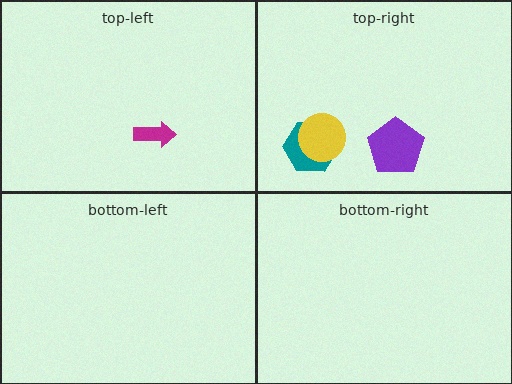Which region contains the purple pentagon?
The top-right region.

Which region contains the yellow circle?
The top-right region.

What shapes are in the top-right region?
The purple pentagon, the teal hexagon, the yellow circle.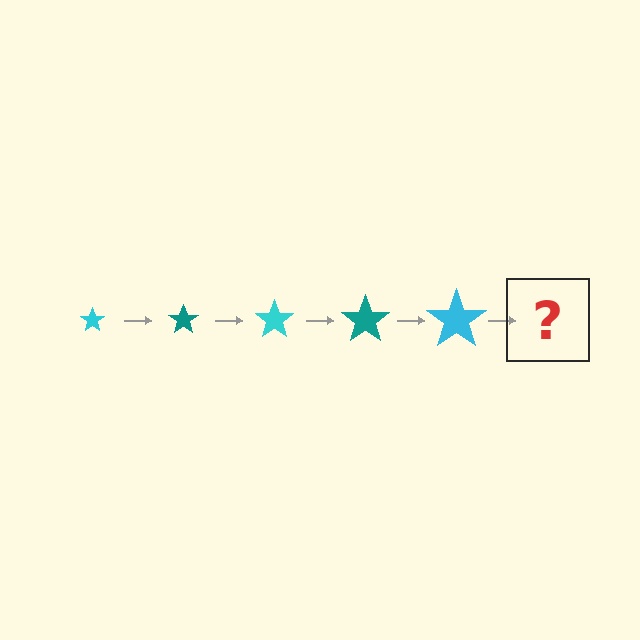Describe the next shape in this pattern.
It should be a teal star, larger than the previous one.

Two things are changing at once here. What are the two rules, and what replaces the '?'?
The two rules are that the star grows larger each step and the color cycles through cyan and teal. The '?' should be a teal star, larger than the previous one.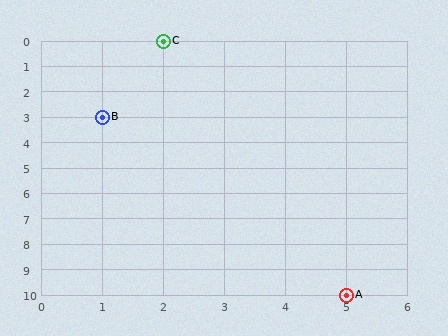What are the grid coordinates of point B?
Point B is at grid coordinates (1, 3).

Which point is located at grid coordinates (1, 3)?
Point B is at (1, 3).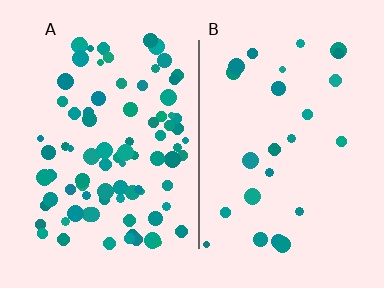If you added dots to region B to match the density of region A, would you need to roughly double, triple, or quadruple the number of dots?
Approximately triple.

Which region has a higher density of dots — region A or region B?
A (the left).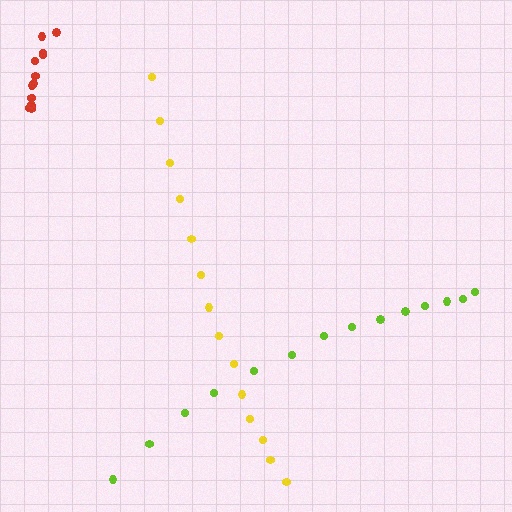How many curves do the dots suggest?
There are 3 distinct paths.